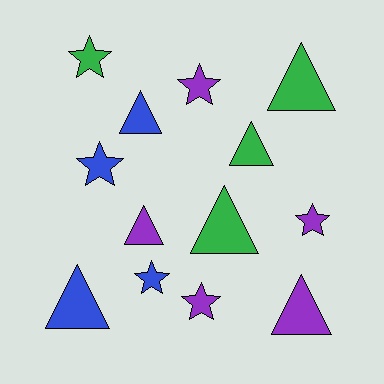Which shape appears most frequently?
Triangle, with 7 objects.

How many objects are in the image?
There are 13 objects.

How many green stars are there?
There is 1 green star.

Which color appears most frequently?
Purple, with 5 objects.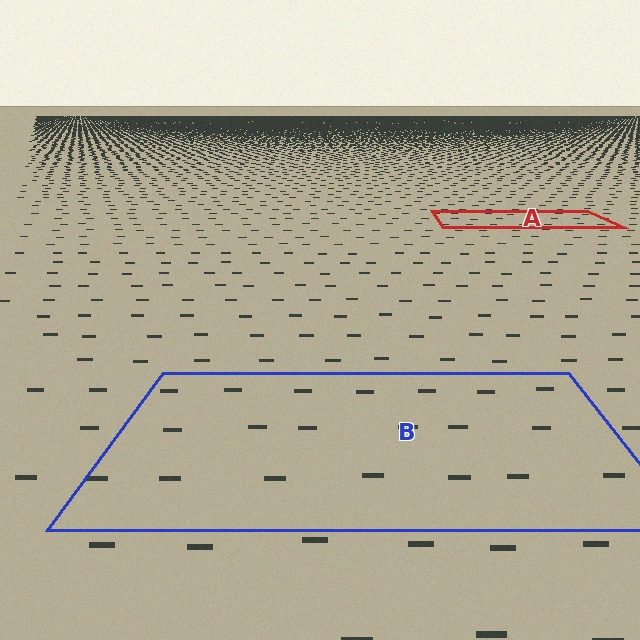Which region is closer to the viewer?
Region B is closer. The texture elements there are larger and more spread out.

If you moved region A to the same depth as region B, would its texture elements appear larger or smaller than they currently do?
They would appear larger. At a closer depth, the same texture elements are projected at a bigger on-screen size.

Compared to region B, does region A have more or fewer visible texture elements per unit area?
Region A has more texture elements per unit area — they are packed more densely because it is farther away.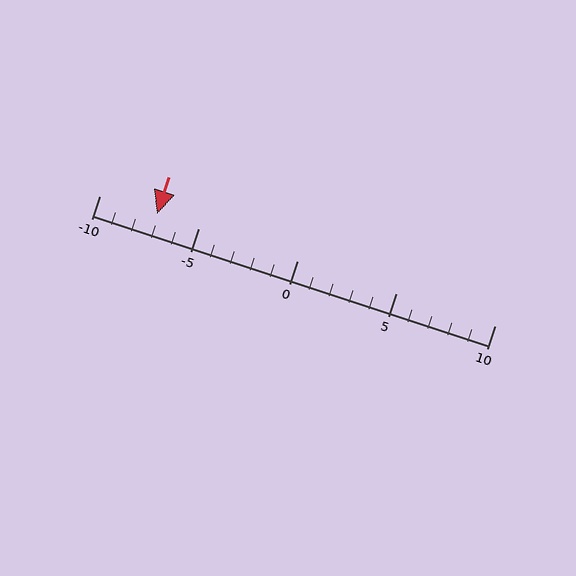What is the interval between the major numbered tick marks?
The major tick marks are spaced 5 units apart.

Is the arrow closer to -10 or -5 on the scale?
The arrow is closer to -5.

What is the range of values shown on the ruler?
The ruler shows values from -10 to 10.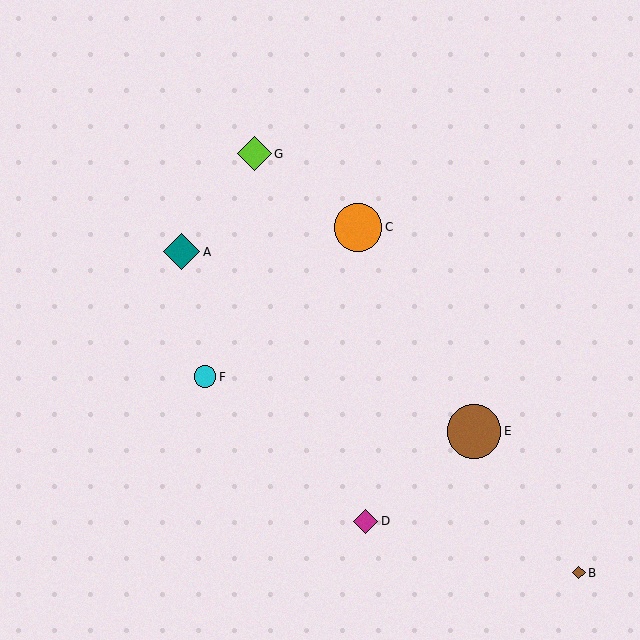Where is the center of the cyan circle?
The center of the cyan circle is at (205, 377).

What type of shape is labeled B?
Shape B is a brown diamond.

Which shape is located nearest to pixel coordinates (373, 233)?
The orange circle (labeled C) at (358, 227) is nearest to that location.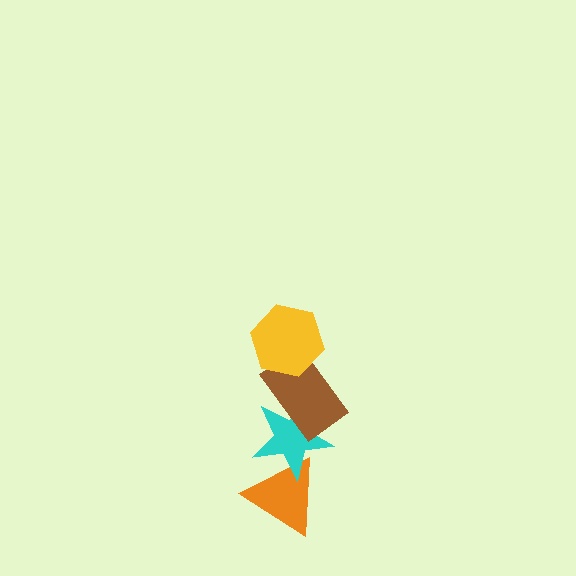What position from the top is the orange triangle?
The orange triangle is 4th from the top.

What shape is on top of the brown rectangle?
The yellow hexagon is on top of the brown rectangle.